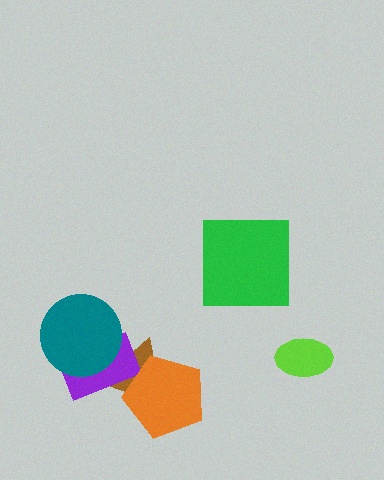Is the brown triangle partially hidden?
Yes, it is partially covered by another shape.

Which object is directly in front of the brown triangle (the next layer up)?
The purple rectangle is directly in front of the brown triangle.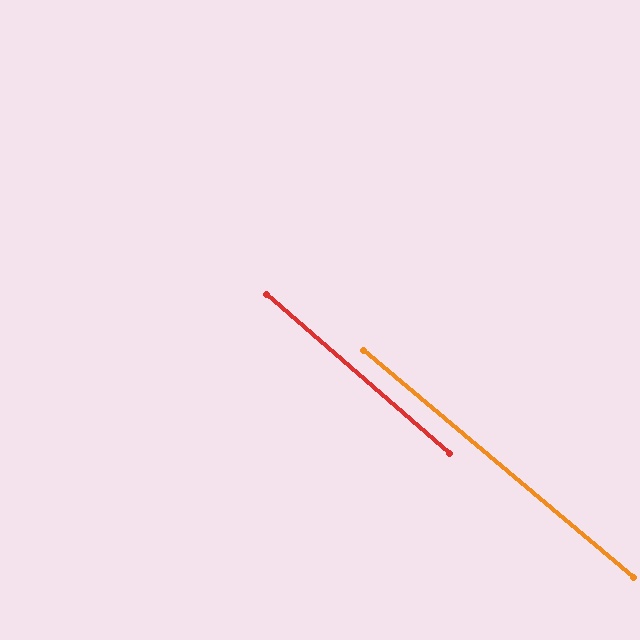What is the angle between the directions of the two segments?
Approximately 1 degree.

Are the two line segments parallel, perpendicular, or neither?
Parallel — their directions differ by only 0.9°.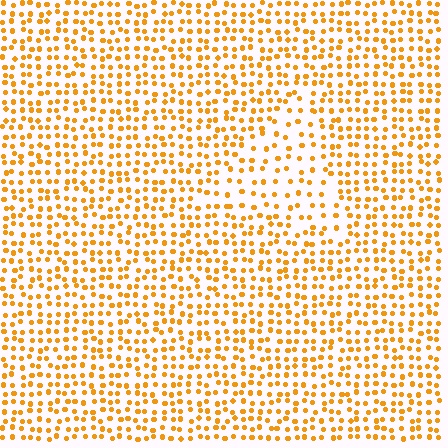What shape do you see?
I see a triangle.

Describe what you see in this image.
The image contains small orange elements arranged at two different densities. A triangle-shaped region is visible where the elements are less densely packed than the surrounding area.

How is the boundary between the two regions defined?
The boundary is defined by a change in element density (approximately 1.8x ratio). All elements are the same color, size, and shape.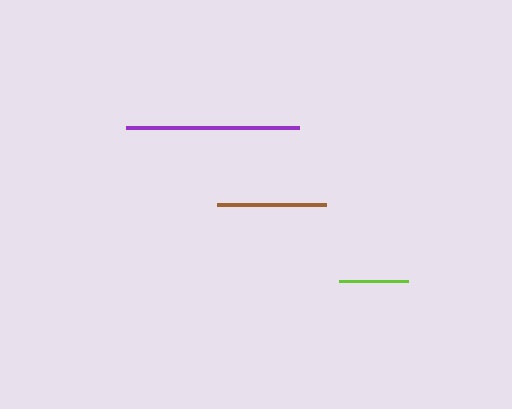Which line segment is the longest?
The purple line is the longest at approximately 173 pixels.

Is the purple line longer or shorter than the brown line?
The purple line is longer than the brown line.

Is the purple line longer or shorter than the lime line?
The purple line is longer than the lime line.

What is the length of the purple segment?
The purple segment is approximately 173 pixels long.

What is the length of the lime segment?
The lime segment is approximately 69 pixels long.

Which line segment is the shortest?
The lime line is the shortest at approximately 69 pixels.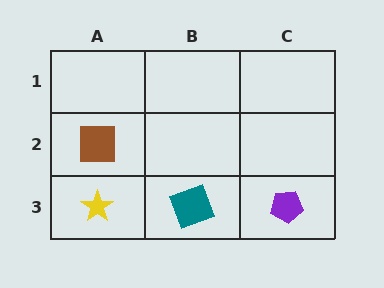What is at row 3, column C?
A purple pentagon.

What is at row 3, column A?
A yellow star.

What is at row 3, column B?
A teal square.